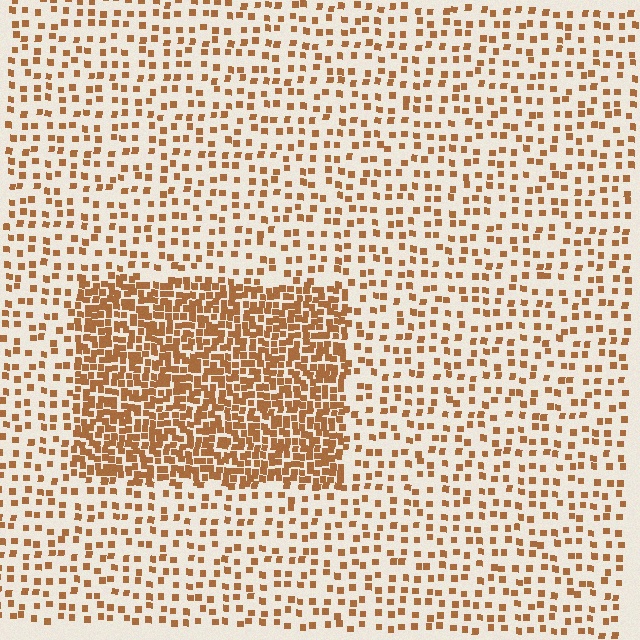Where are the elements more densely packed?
The elements are more densely packed inside the rectangle boundary.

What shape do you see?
I see a rectangle.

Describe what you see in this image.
The image contains small brown elements arranged at two different densities. A rectangle-shaped region is visible where the elements are more densely packed than the surrounding area.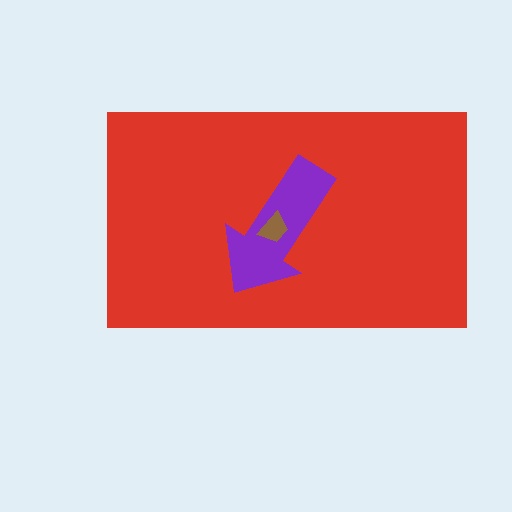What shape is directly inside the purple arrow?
The brown trapezoid.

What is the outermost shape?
The red rectangle.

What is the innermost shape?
The brown trapezoid.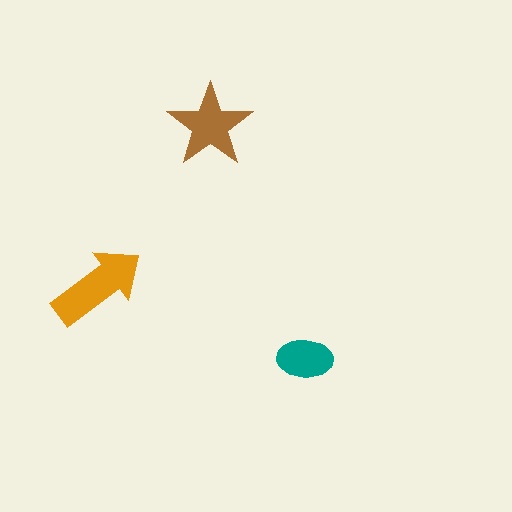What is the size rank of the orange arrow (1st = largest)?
1st.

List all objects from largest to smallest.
The orange arrow, the brown star, the teal ellipse.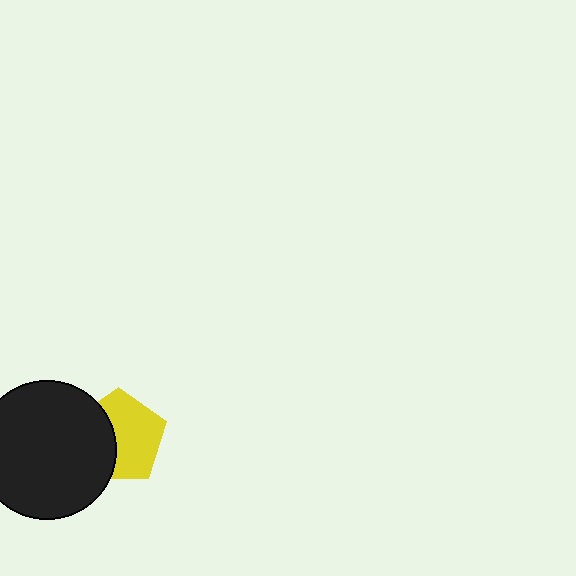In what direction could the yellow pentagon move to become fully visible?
The yellow pentagon could move right. That would shift it out from behind the black circle entirely.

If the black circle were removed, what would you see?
You would see the complete yellow pentagon.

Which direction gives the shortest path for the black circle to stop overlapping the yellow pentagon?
Moving left gives the shortest separation.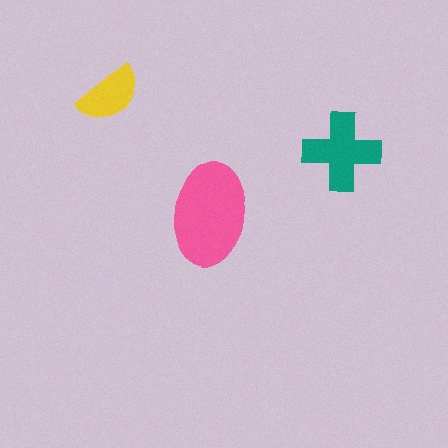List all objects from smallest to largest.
The yellow semicircle, the teal cross, the pink ellipse.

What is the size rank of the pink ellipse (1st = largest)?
1st.